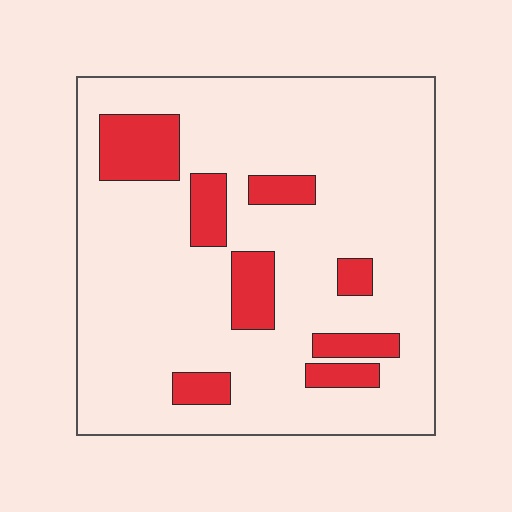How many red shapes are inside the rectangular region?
8.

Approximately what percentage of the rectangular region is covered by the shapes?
Approximately 15%.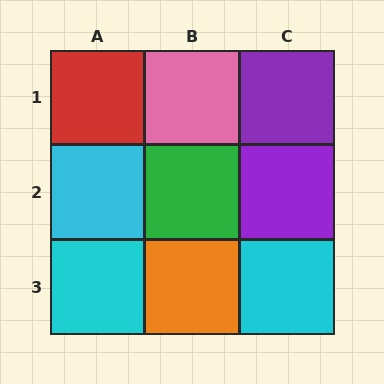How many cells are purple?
2 cells are purple.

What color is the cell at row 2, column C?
Purple.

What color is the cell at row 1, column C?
Purple.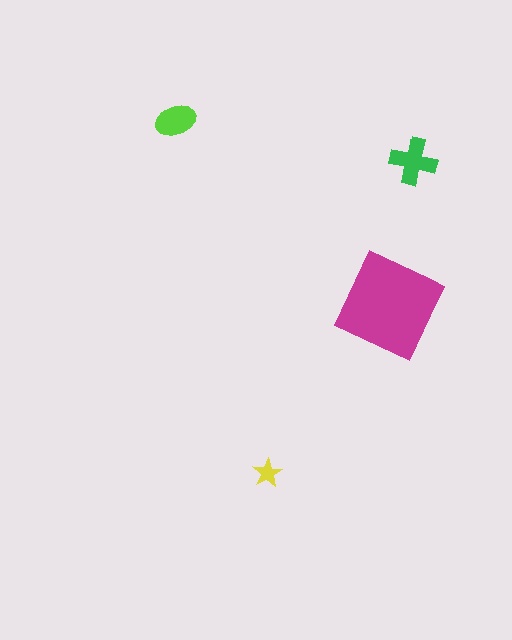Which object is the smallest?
The yellow star.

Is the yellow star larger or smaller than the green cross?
Smaller.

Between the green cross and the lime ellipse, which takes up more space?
The green cross.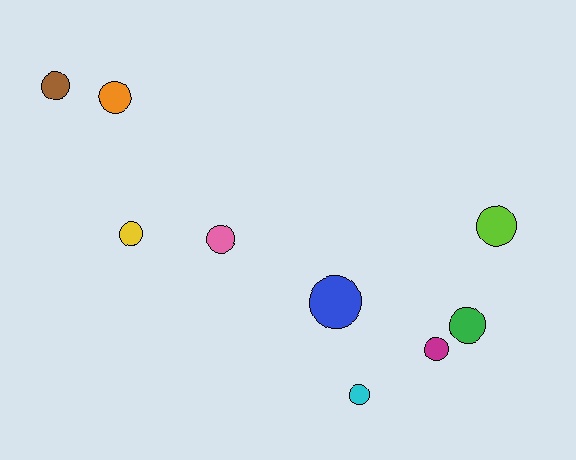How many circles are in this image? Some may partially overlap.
There are 9 circles.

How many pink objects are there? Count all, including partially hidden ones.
There is 1 pink object.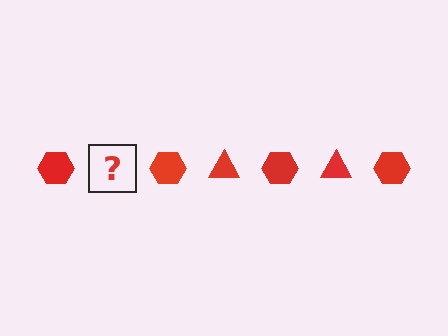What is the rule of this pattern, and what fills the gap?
The rule is that the pattern cycles through hexagon, triangle shapes in red. The gap should be filled with a red triangle.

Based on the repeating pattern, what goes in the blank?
The blank should be a red triangle.